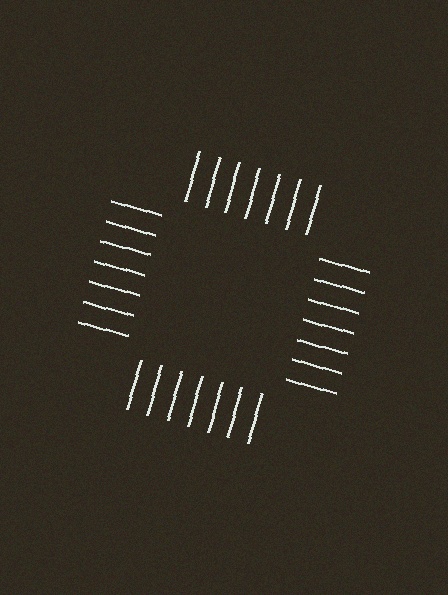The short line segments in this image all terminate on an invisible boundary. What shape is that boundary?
An illusory square — the line segments terminate on its edges but no continuous stroke is drawn.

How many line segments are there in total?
28 — 7 along each of the 4 edges.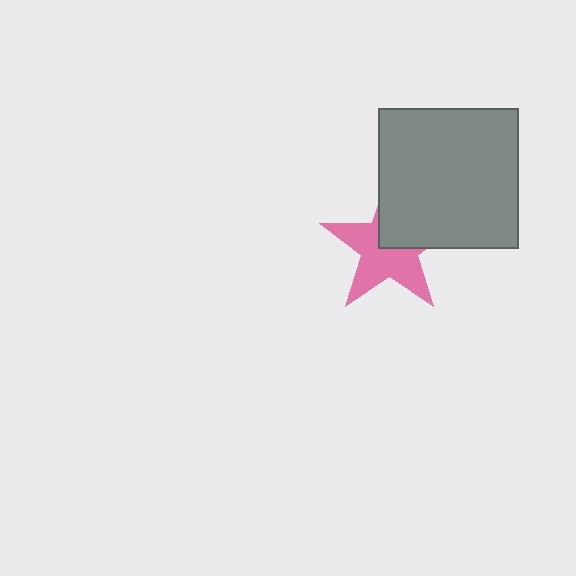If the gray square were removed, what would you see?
You would see the complete pink star.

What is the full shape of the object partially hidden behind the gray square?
The partially hidden object is a pink star.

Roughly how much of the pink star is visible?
About half of it is visible (roughly 60%).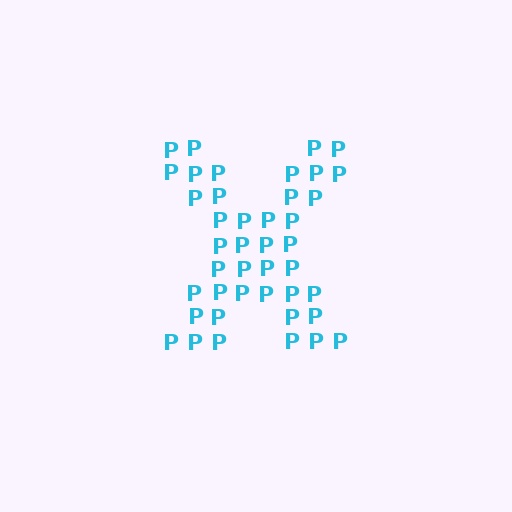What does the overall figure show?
The overall figure shows the letter X.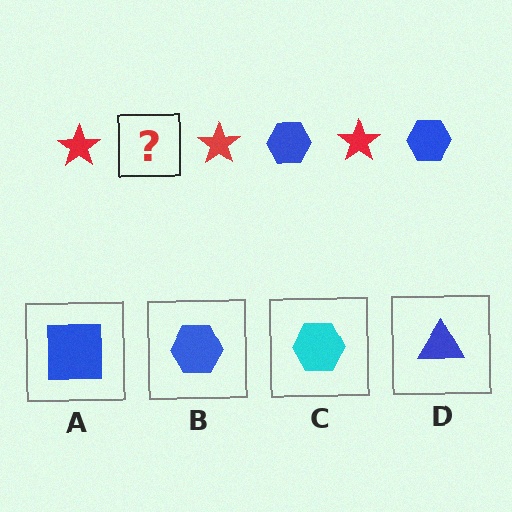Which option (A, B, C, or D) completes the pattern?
B.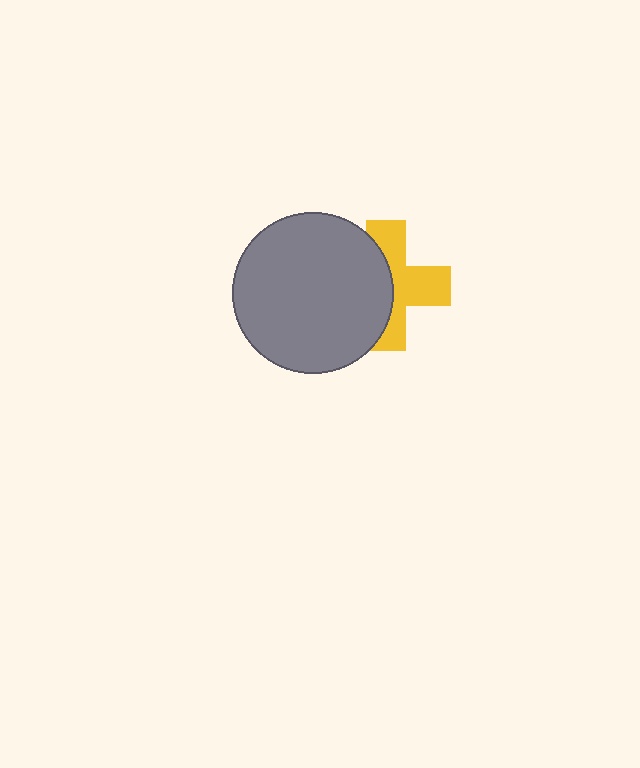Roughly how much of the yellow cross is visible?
About half of it is visible (roughly 52%).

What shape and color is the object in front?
The object in front is a gray circle.